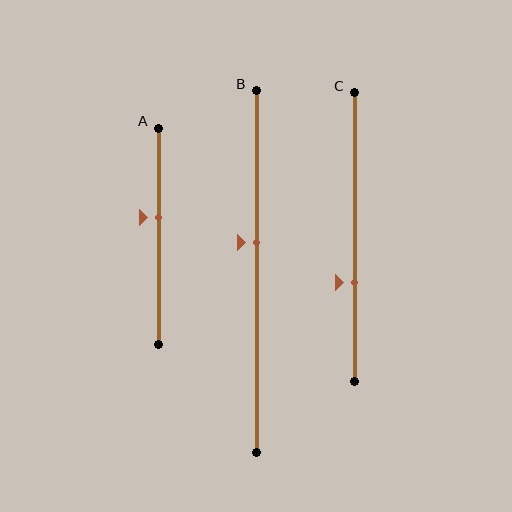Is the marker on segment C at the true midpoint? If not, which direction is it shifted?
No, the marker on segment C is shifted downward by about 16% of the segment length.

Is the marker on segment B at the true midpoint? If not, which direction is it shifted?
No, the marker on segment B is shifted upward by about 8% of the segment length.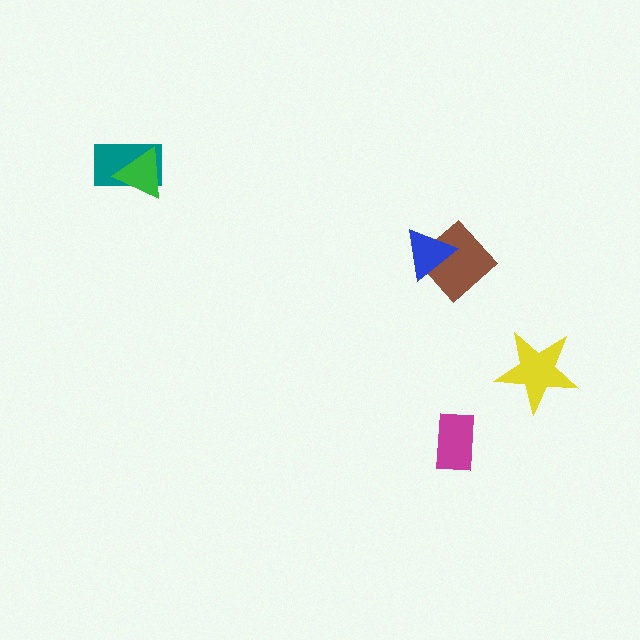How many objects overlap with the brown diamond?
1 object overlaps with the brown diamond.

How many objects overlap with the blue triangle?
1 object overlaps with the blue triangle.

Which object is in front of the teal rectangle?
The green triangle is in front of the teal rectangle.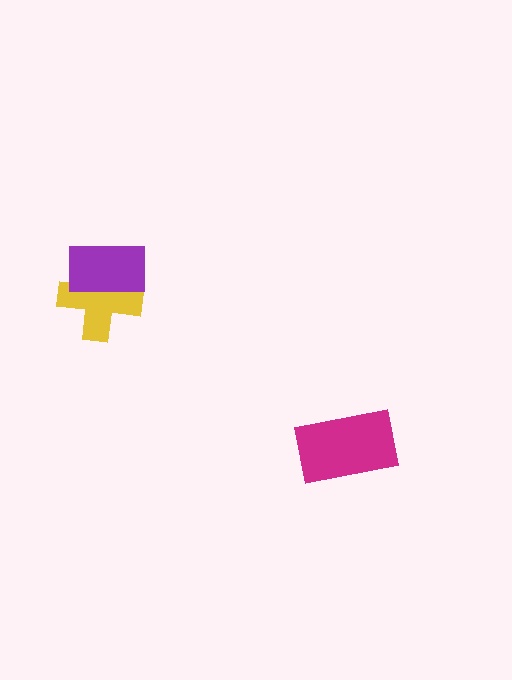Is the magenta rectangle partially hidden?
No, no other shape covers it.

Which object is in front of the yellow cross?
The purple rectangle is in front of the yellow cross.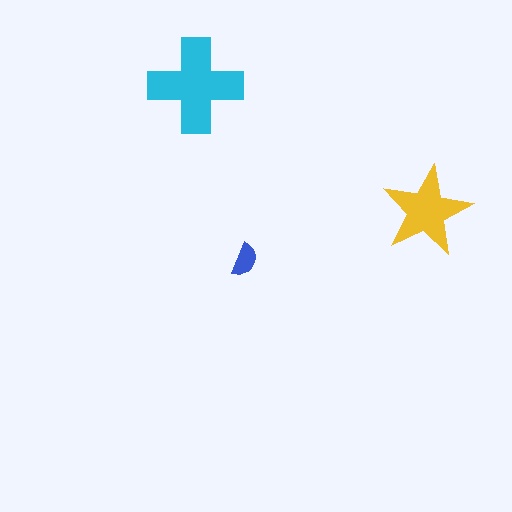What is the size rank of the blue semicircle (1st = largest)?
3rd.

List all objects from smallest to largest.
The blue semicircle, the yellow star, the cyan cross.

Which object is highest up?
The cyan cross is topmost.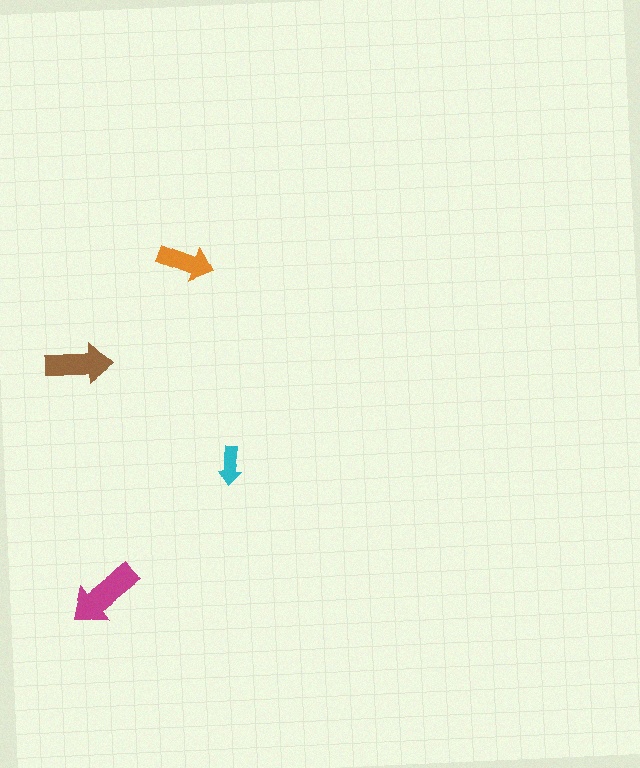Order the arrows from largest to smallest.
the magenta one, the brown one, the orange one, the cyan one.